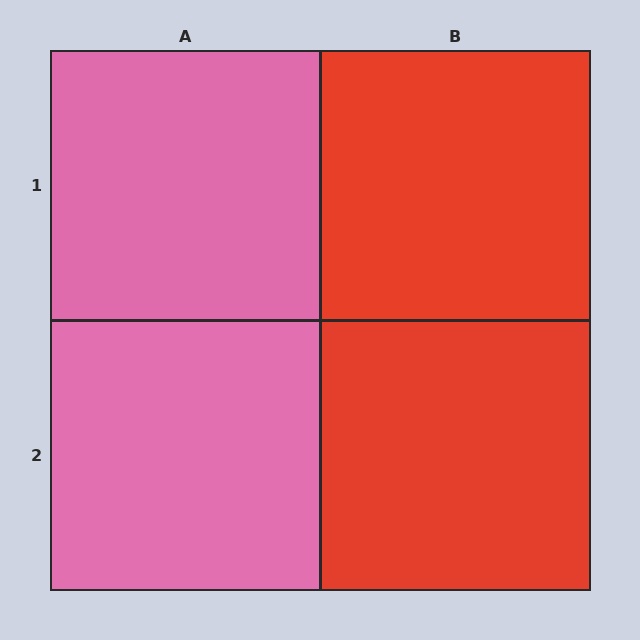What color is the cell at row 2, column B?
Red.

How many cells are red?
2 cells are red.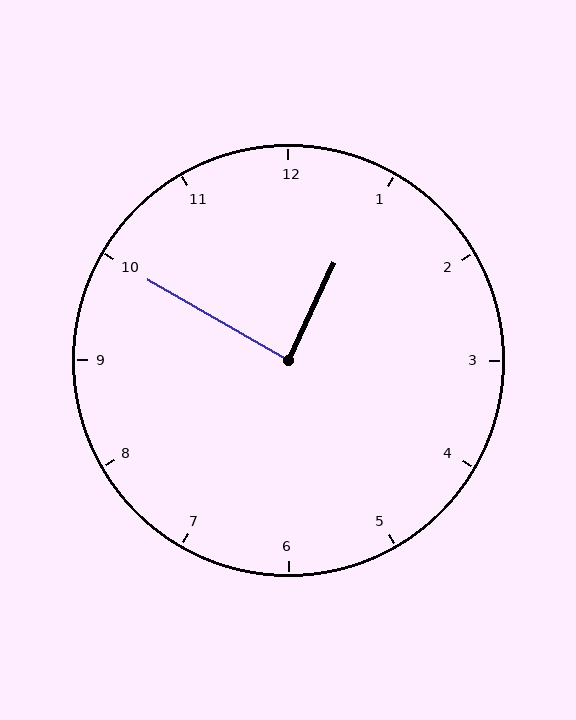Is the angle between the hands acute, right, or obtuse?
It is right.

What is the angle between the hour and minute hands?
Approximately 85 degrees.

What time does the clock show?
12:50.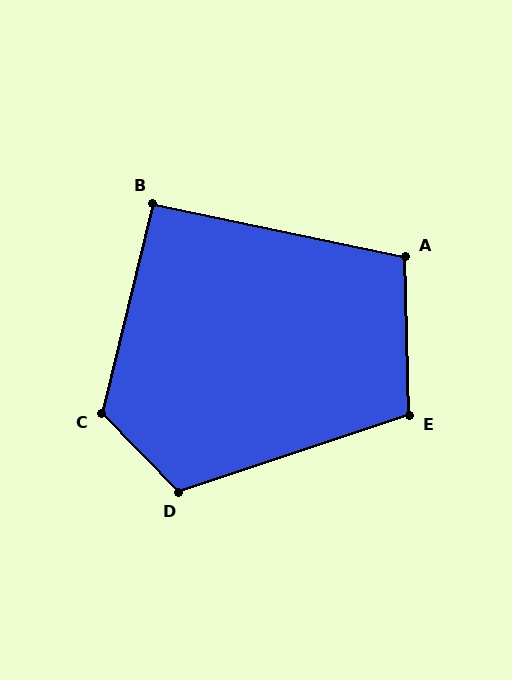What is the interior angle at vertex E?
Approximately 107 degrees (obtuse).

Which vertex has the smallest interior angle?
B, at approximately 92 degrees.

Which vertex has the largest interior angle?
C, at approximately 122 degrees.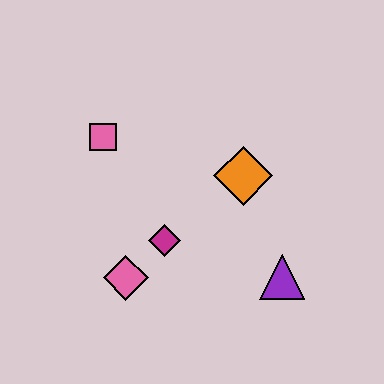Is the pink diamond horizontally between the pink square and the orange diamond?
Yes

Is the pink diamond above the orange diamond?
No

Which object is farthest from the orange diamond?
The pink diamond is farthest from the orange diamond.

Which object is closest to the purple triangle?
The orange diamond is closest to the purple triangle.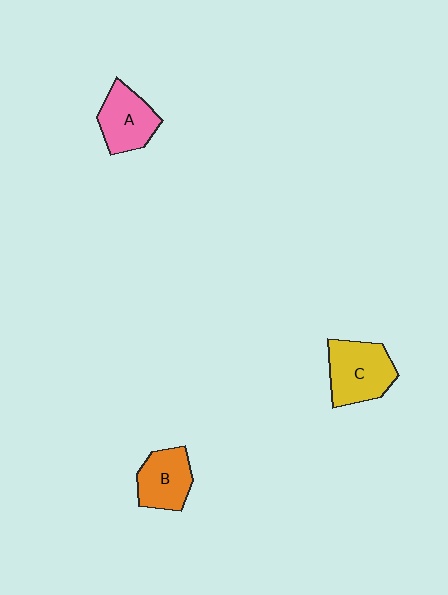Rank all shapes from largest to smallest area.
From largest to smallest: C (yellow), A (pink), B (orange).